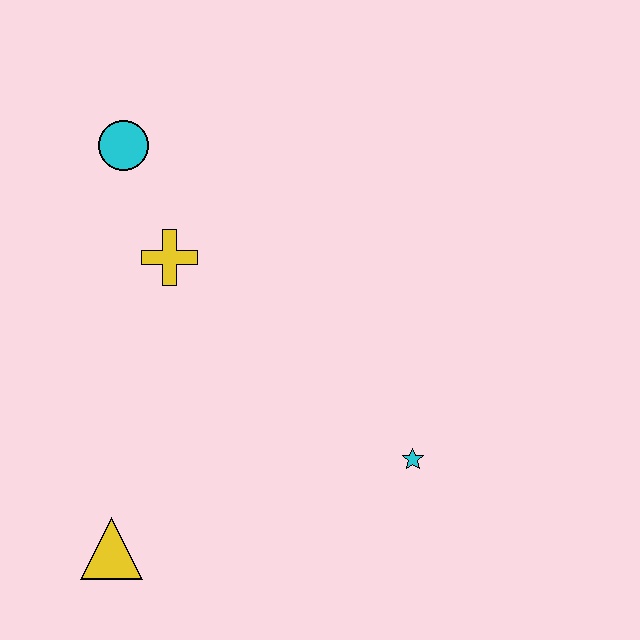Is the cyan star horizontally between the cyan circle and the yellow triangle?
No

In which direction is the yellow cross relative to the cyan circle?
The yellow cross is below the cyan circle.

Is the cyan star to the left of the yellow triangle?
No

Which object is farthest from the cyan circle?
The cyan star is farthest from the cyan circle.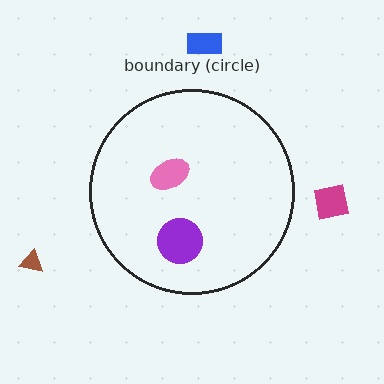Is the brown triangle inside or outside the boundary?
Outside.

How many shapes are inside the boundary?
2 inside, 3 outside.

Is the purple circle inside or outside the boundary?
Inside.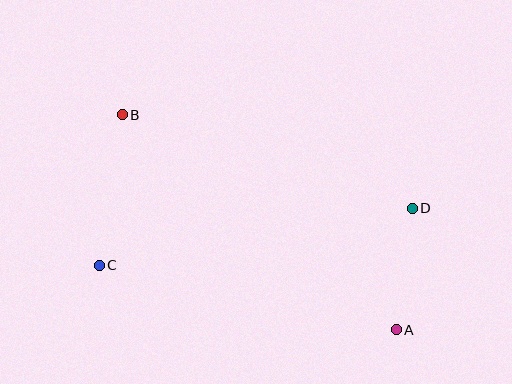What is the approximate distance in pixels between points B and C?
The distance between B and C is approximately 152 pixels.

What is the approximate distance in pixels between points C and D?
The distance between C and D is approximately 318 pixels.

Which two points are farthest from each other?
Points A and B are farthest from each other.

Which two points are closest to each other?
Points A and D are closest to each other.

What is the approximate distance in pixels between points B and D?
The distance between B and D is approximately 304 pixels.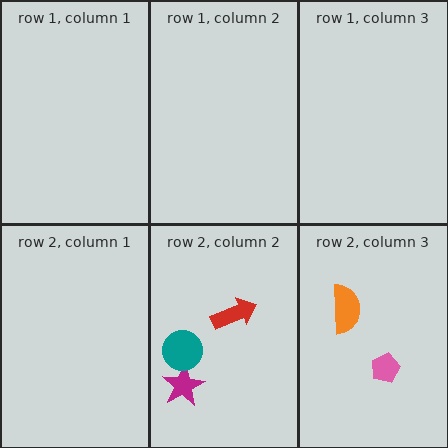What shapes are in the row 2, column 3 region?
The pink pentagon, the orange semicircle.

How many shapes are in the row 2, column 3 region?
2.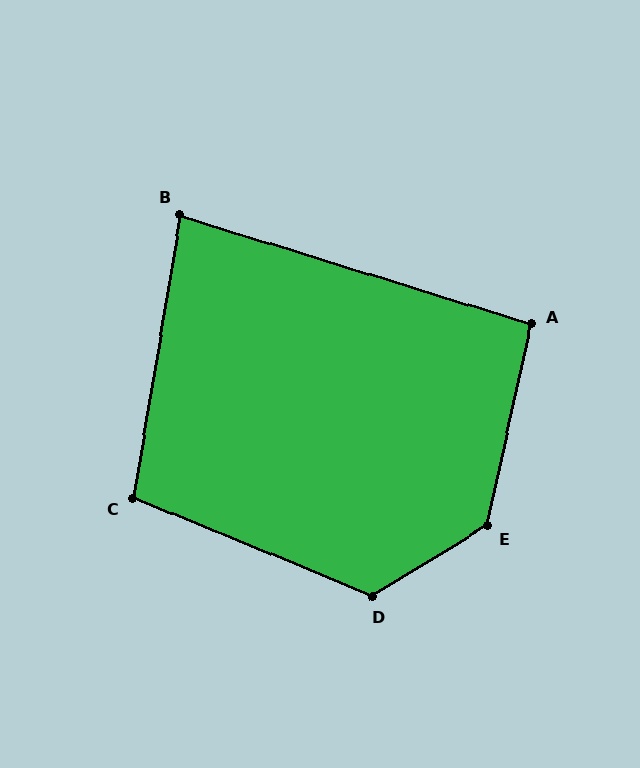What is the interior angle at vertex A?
Approximately 95 degrees (obtuse).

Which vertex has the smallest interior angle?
B, at approximately 82 degrees.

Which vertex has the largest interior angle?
E, at approximately 134 degrees.